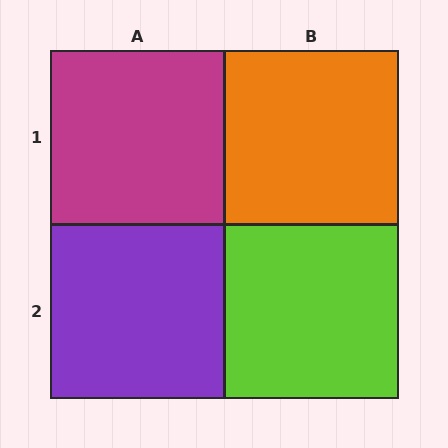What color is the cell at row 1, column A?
Magenta.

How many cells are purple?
1 cell is purple.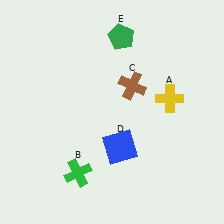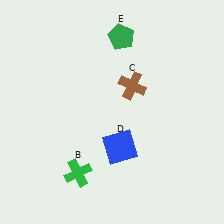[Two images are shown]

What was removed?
The yellow cross (A) was removed in Image 2.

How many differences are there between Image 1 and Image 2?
There is 1 difference between the two images.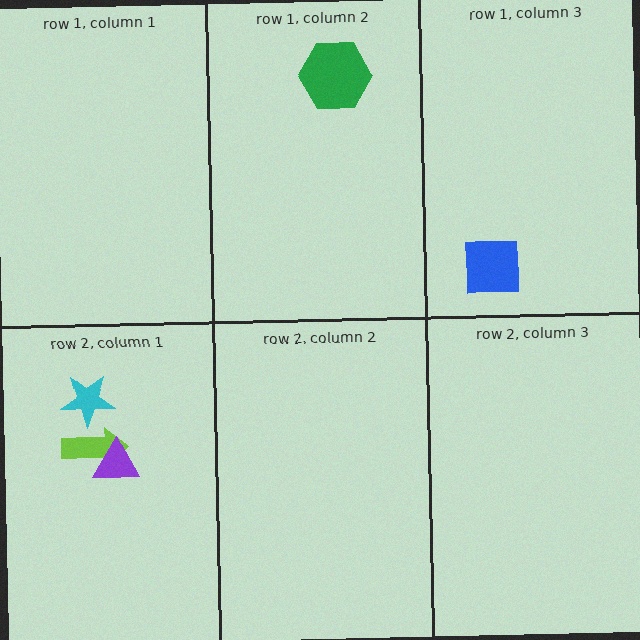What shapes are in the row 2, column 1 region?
The cyan star, the lime arrow, the purple triangle.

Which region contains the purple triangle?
The row 2, column 1 region.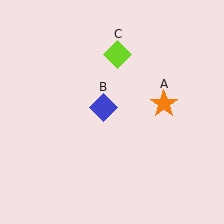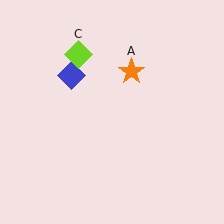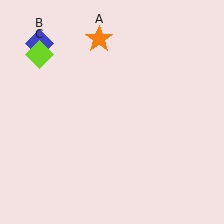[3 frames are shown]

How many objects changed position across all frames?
3 objects changed position: orange star (object A), blue diamond (object B), lime diamond (object C).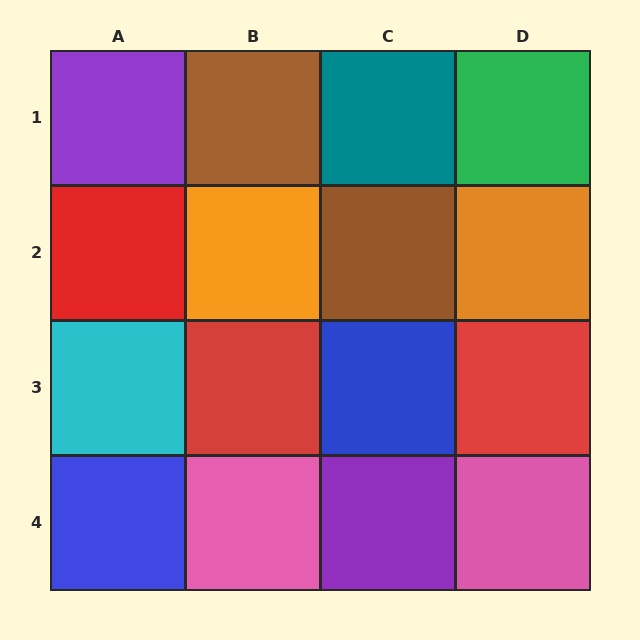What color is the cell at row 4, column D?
Pink.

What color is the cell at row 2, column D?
Orange.